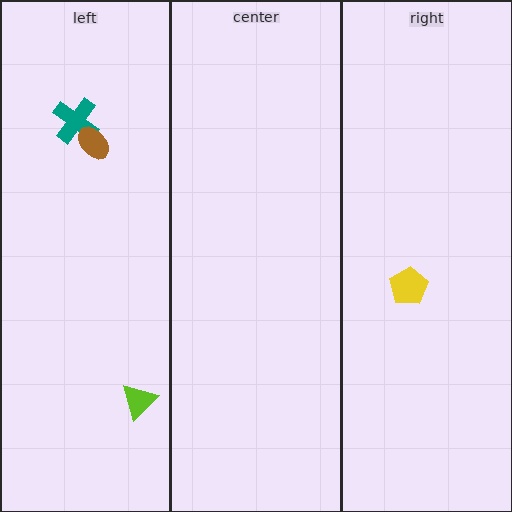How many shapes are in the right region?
1.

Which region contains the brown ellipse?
The left region.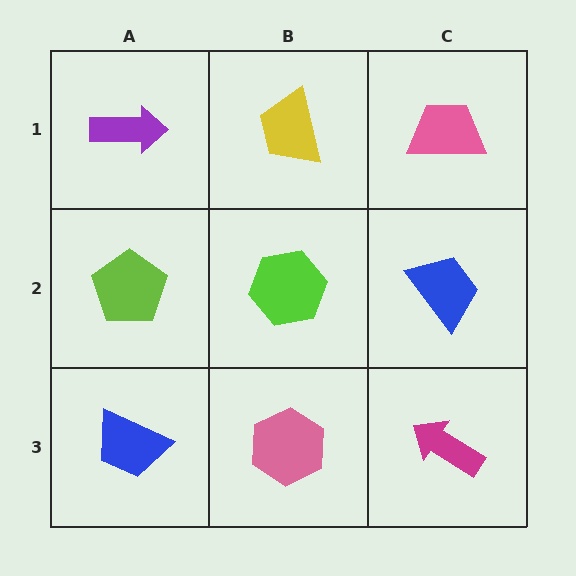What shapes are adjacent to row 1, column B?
A lime hexagon (row 2, column B), a purple arrow (row 1, column A), a pink trapezoid (row 1, column C).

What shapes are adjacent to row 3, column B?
A lime hexagon (row 2, column B), a blue trapezoid (row 3, column A), a magenta arrow (row 3, column C).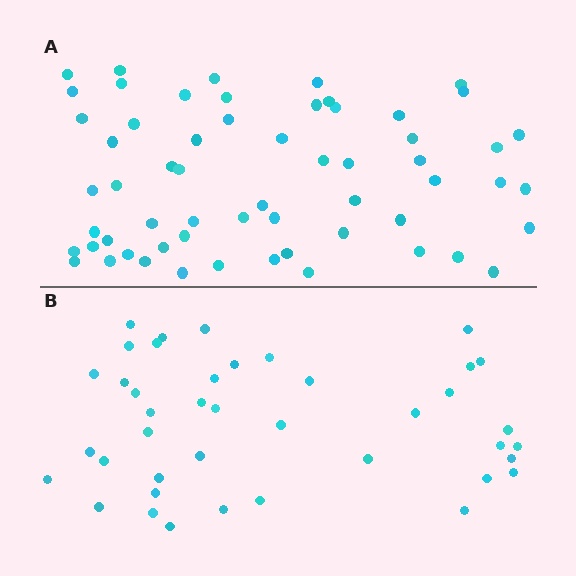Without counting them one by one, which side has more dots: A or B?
Region A (the top region) has more dots.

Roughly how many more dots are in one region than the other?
Region A has approximately 20 more dots than region B.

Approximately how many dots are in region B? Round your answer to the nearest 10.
About 40 dots. (The exact count is 41, which rounds to 40.)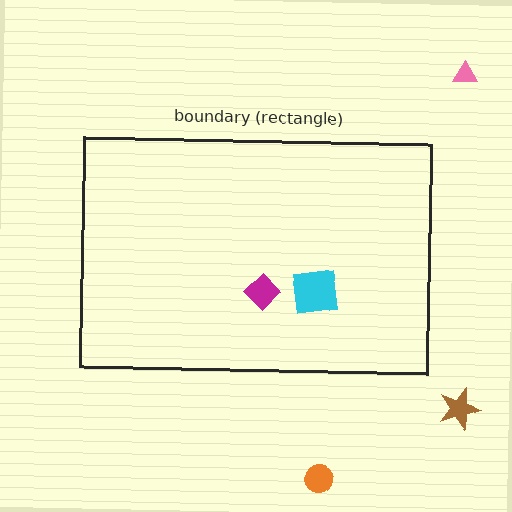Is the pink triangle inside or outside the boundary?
Outside.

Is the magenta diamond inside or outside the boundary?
Inside.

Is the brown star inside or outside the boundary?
Outside.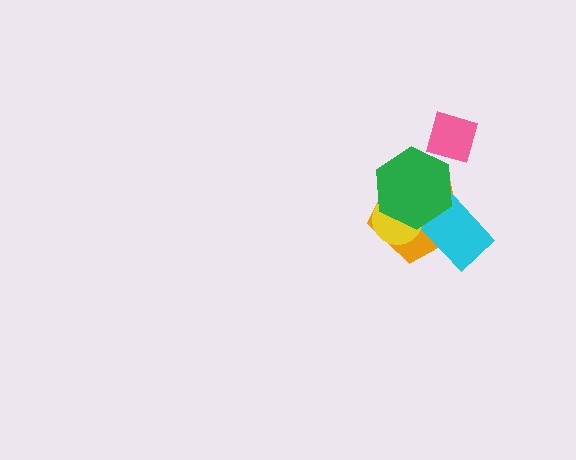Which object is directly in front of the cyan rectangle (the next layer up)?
The yellow circle is directly in front of the cyan rectangle.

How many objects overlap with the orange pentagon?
3 objects overlap with the orange pentagon.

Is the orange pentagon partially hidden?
Yes, it is partially covered by another shape.